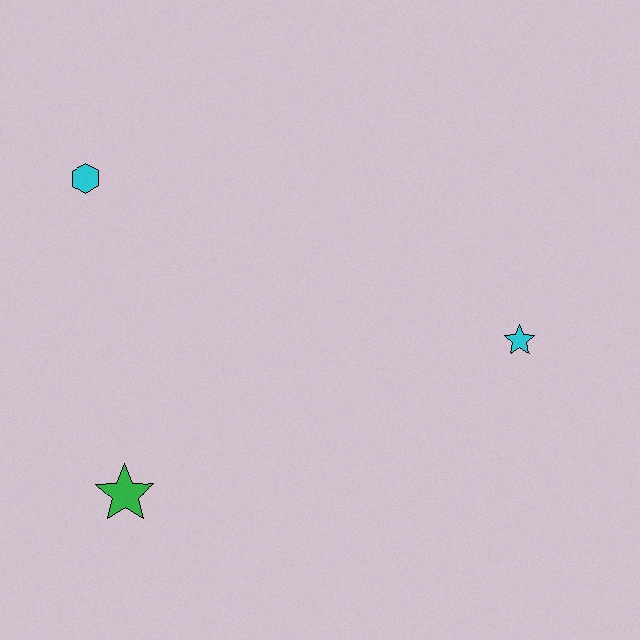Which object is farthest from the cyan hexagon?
The cyan star is farthest from the cyan hexagon.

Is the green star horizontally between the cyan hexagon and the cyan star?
Yes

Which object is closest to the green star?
The cyan hexagon is closest to the green star.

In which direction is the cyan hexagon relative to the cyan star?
The cyan hexagon is to the left of the cyan star.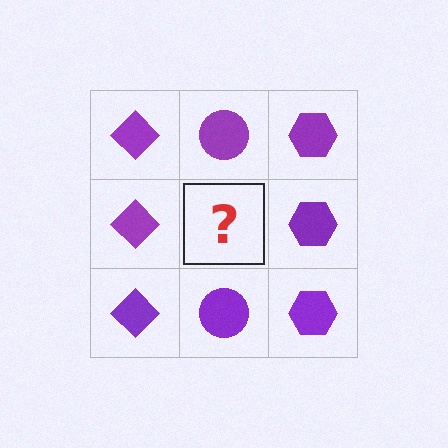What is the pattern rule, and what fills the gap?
The rule is that each column has a consistent shape. The gap should be filled with a purple circle.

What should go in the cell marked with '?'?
The missing cell should contain a purple circle.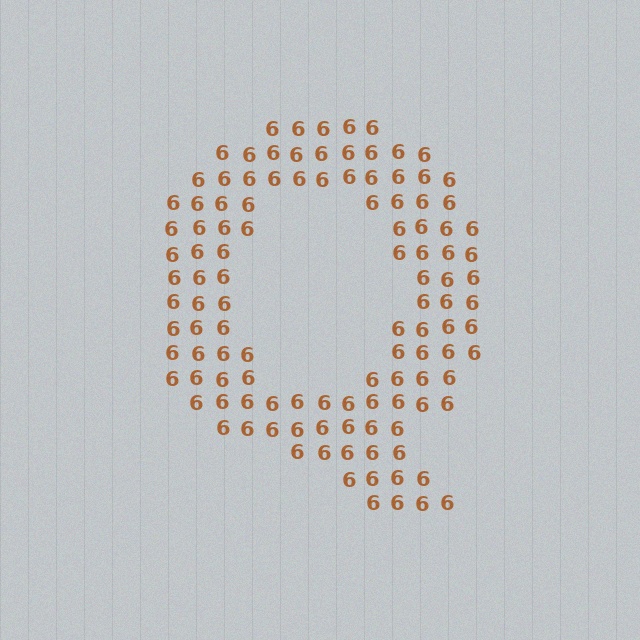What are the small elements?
The small elements are digit 6's.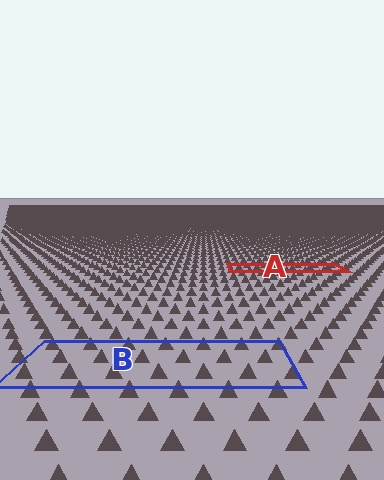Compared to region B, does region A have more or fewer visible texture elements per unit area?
Region A has more texture elements per unit area — they are packed more densely because it is farther away.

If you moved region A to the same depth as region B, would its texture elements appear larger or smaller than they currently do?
They would appear larger. At a closer depth, the same texture elements are projected at a bigger on-screen size.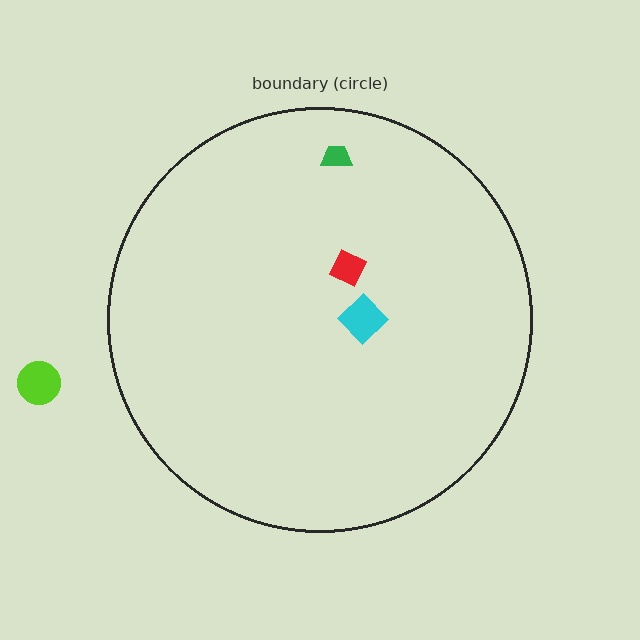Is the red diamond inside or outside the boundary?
Inside.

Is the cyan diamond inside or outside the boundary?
Inside.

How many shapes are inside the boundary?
3 inside, 1 outside.